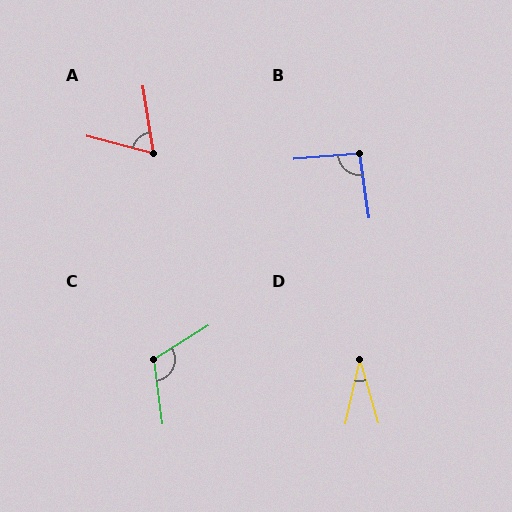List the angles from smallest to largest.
D (29°), A (66°), B (93°), C (114°).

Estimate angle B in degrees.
Approximately 93 degrees.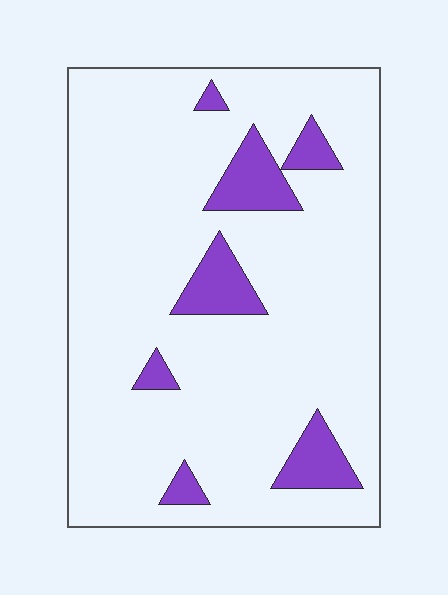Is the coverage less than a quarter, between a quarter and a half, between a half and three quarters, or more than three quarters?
Less than a quarter.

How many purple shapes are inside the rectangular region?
7.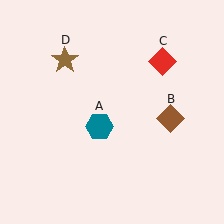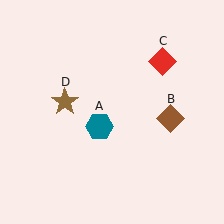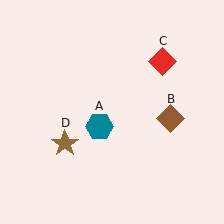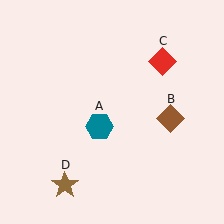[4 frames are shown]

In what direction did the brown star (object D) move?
The brown star (object D) moved down.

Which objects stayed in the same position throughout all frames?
Teal hexagon (object A) and brown diamond (object B) and red diamond (object C) remained stationary.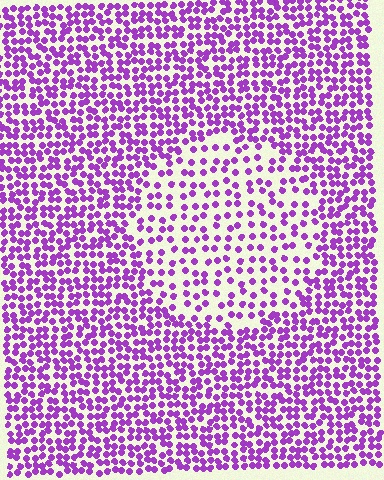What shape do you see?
I see a circle.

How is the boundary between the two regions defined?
The boundary is defined by a change in element density (approximately 1.9x ratio). All elements are the same color, size, and shape.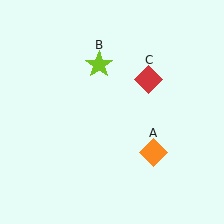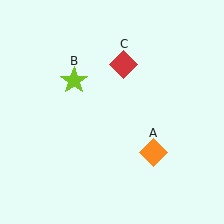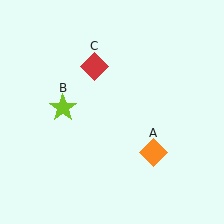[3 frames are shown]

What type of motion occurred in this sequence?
The lime star (object B), red diamond (object C) rotated counterclockwise around the center of the scene.